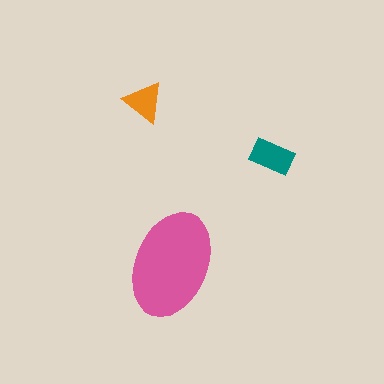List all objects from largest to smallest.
The pink ellipse, the teal rectangle, the orange triangle.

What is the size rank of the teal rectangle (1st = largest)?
2nd.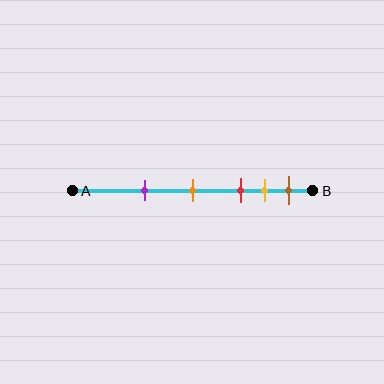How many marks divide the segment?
There are 5 marks dividing the segment.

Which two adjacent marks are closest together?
The yellow and brown marks are the closest adjacent pair.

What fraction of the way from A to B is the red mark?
The red mark is approximately 70% (0.7) of the way from A to B.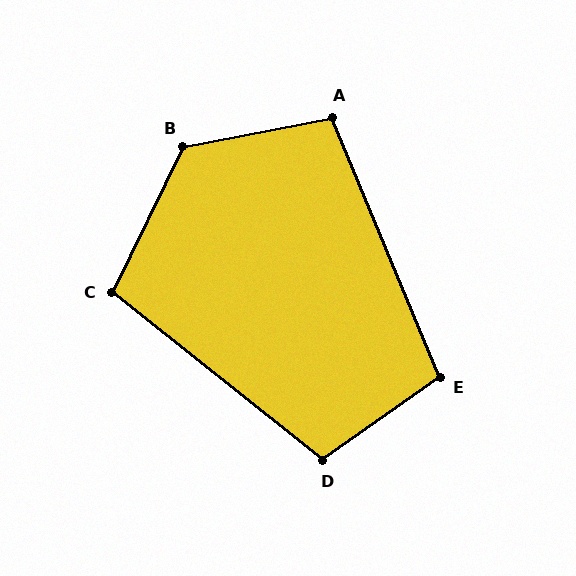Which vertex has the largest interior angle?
B, at approximately 127 degrees.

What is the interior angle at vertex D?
Approximately 106 degrees (obtuse).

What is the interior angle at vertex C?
Approximately 103 degrees (obtuse).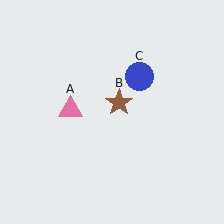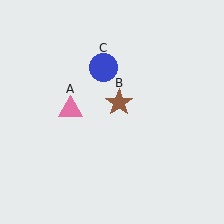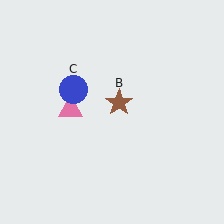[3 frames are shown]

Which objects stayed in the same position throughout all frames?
Pink triangle (object A) and brown star (object B) remained stationary.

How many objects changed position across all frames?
1 object changed position: blue circle (object C).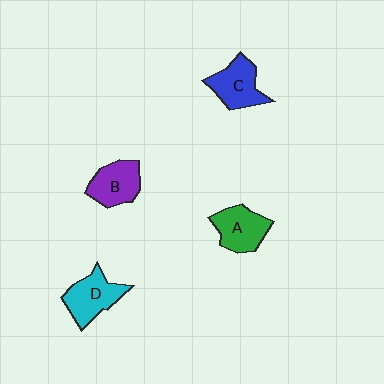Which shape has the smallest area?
Shape B (purple).